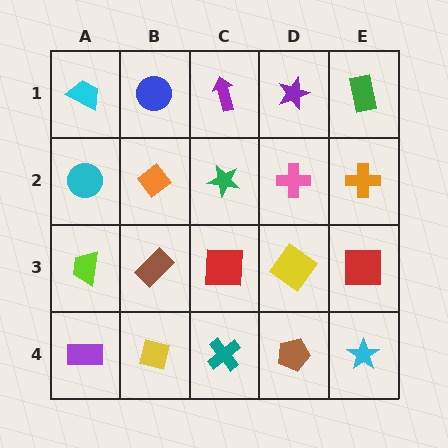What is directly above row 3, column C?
A green star.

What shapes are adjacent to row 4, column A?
A lime trapezoid (row 3, column A), a yellow square (row 4, column B).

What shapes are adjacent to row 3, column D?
A pink cross (row 2, column D), a brown pentagon (row 4, column D), a red square (row 3, column C), a red square (row 3, column E).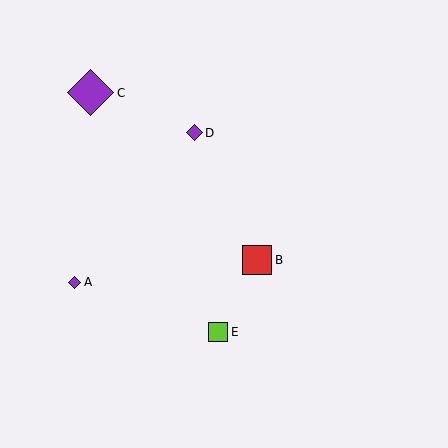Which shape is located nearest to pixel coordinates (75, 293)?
The purple diamond (labeled A) at (75, 282) is nearest to that location.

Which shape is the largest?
The purple diamond (labeled C) is the largest.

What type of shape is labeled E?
Shape E is a lime square.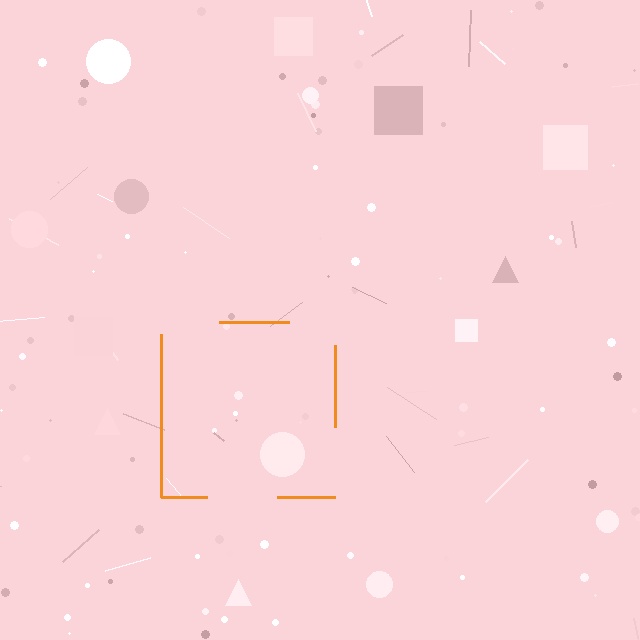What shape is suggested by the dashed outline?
The dashed outline suggests a square.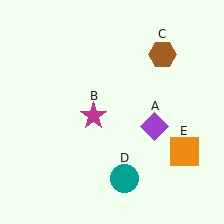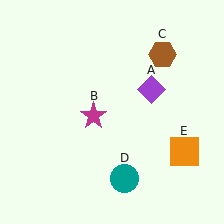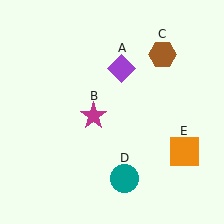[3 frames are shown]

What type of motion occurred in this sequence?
The purple diamond (object A) rotated counterclockwise around the center of the scene.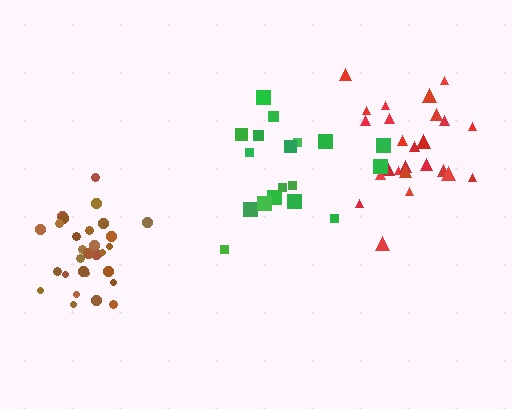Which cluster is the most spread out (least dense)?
Green.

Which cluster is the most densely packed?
Brown.